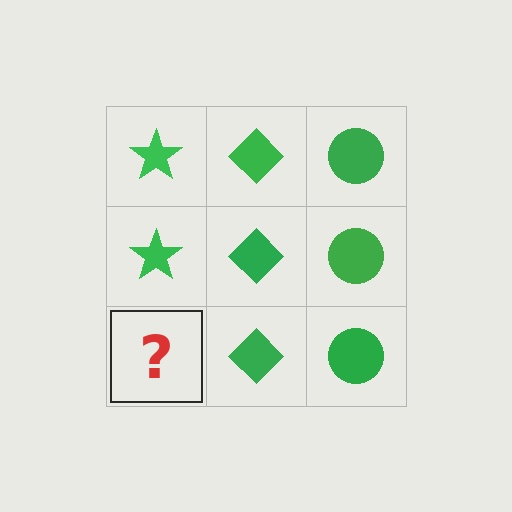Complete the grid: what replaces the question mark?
The question mark should be replaced with a green star.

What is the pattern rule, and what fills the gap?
The rule is that each column has a consistent shape. The gap should be filled with a green star.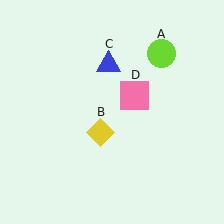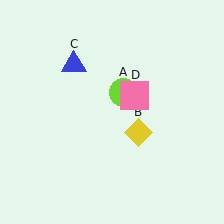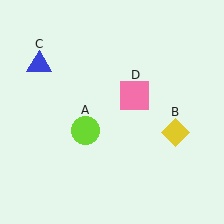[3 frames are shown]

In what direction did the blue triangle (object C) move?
The blue triangle (object C) moved left.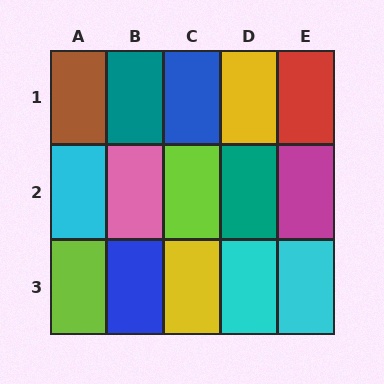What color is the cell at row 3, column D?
Cyan.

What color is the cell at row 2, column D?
Teal.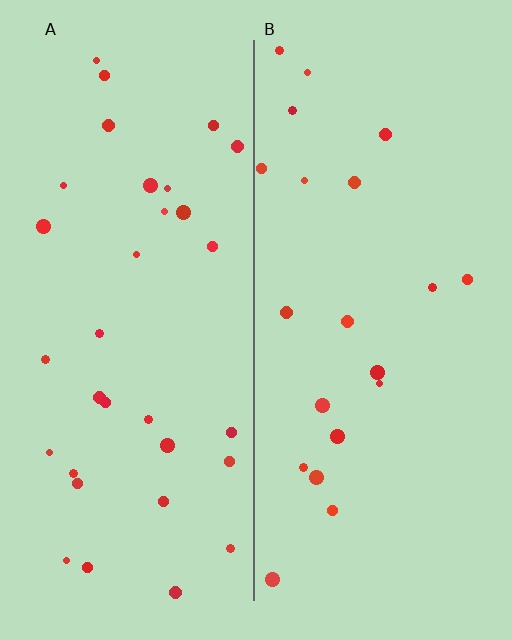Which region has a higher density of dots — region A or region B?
A (the left).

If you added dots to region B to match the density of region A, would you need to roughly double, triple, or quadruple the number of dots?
Approximately double.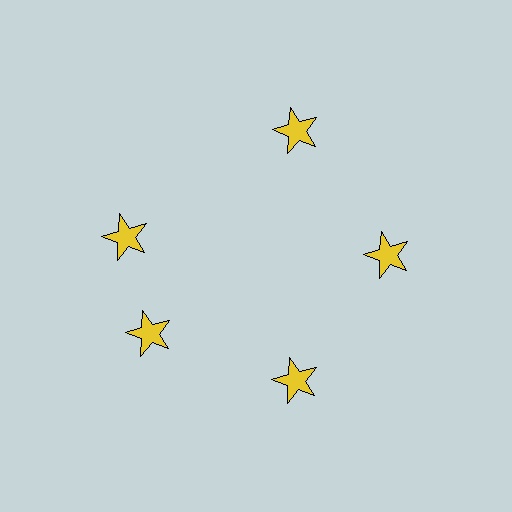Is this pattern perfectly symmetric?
No. The 5 yellow stars are arranged in a ring, but one element near the 10 o'clock position is rotated out of alignment along the ring, breaking the 5-fold rotational symmetry.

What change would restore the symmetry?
The symmetry would be restored by rotating it back into even spacing with its neighbors so that all 5 stars sit at equal angles and equal distance from the center.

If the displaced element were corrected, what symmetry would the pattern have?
It would have 5-fold rotational symmetry — the pattern would map onto itself every 72 degrees.